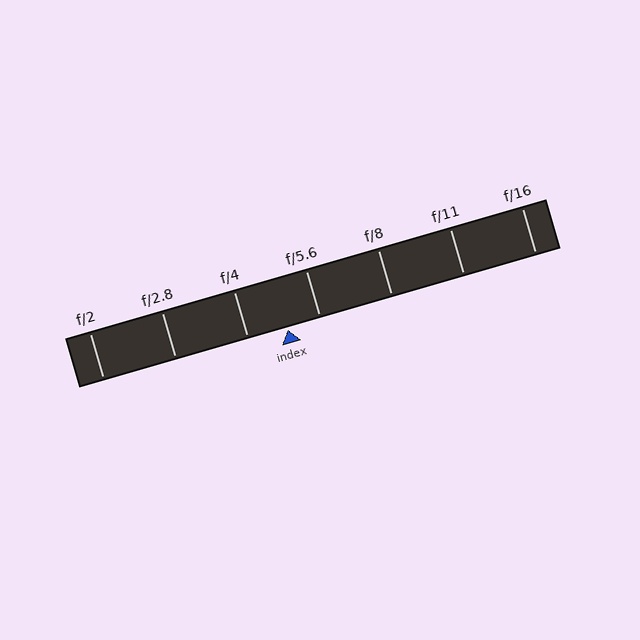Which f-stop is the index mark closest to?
The index mark is closest to f/5.6.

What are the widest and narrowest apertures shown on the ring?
The widest aperture shown is f/2 and the narrowest is f/16.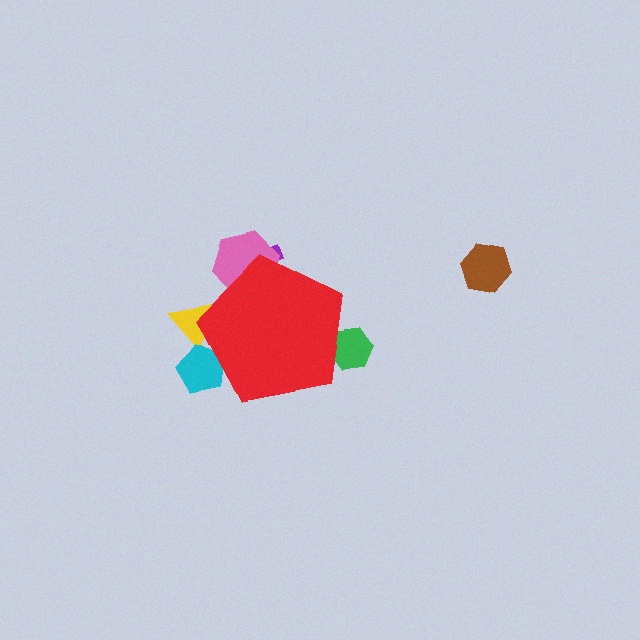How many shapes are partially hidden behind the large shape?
5 shapes are partially hidden.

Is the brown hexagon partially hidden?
No, the brown hexagon is fully visible.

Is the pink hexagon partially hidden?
Yes, the pink hexagon is partially hidden behind the red pentagon.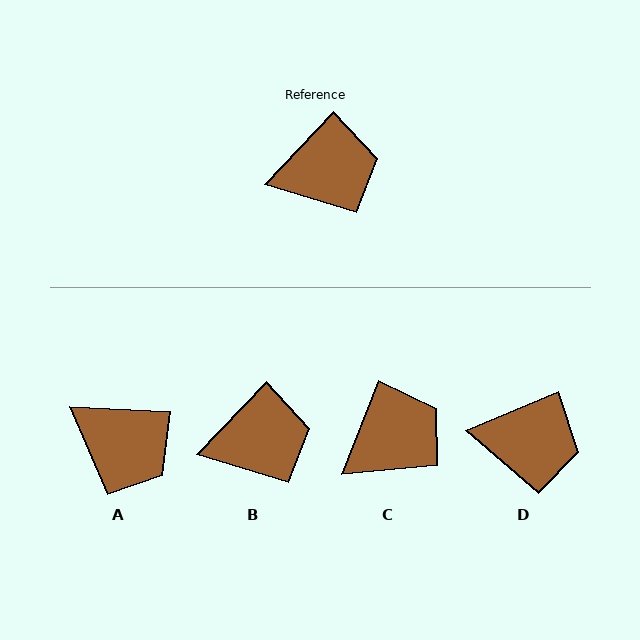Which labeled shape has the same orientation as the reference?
B.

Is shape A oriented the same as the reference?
No, it is off by about 49 degrees.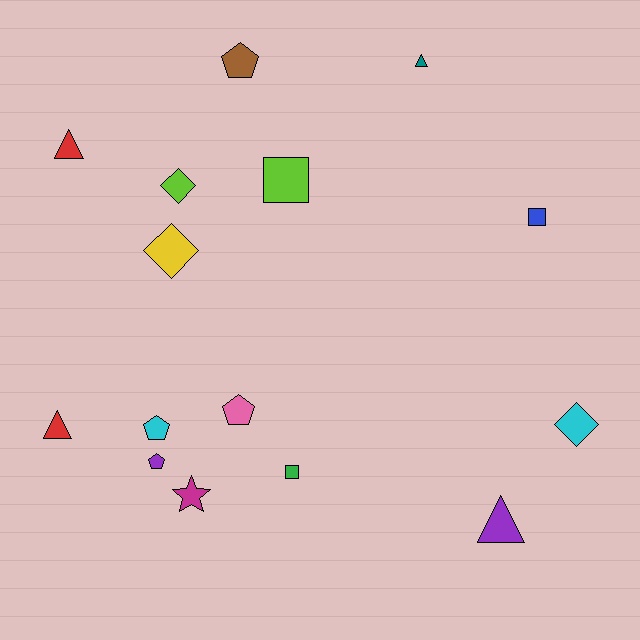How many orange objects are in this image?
There are no orange objects.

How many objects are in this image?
There are 15 objects.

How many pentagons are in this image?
There are 4 pentagons.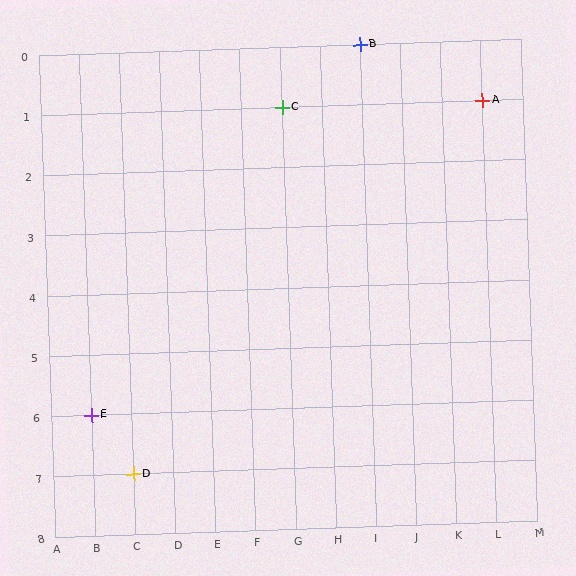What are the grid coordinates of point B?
Point B is at grid coordinates (I, 0).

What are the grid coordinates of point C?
Point C is at grid coordinates (G, 1).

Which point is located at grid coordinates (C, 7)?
Point D is at (C, 7).